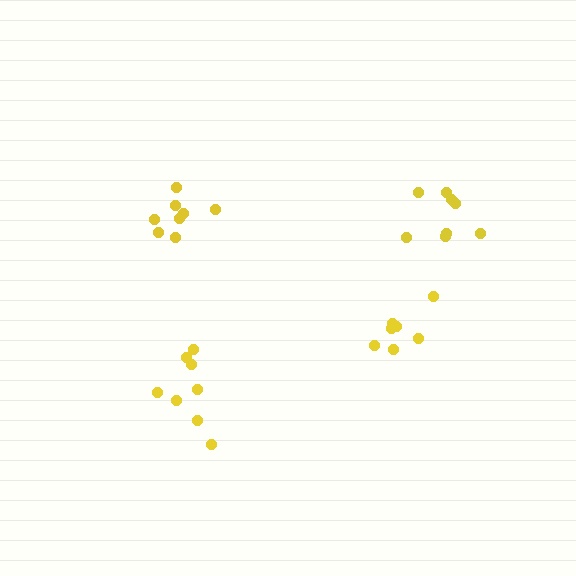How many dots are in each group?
Group 1: 8 dots, Group 2: 8 dots, Group 3: 8 dots, Group 4: 7 dots (31 total).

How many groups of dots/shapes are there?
There are 4 groups.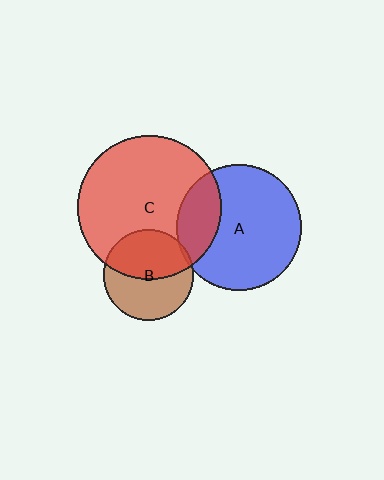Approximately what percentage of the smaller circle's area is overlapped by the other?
Approximately 50%.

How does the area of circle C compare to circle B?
Approximately 2.5 times.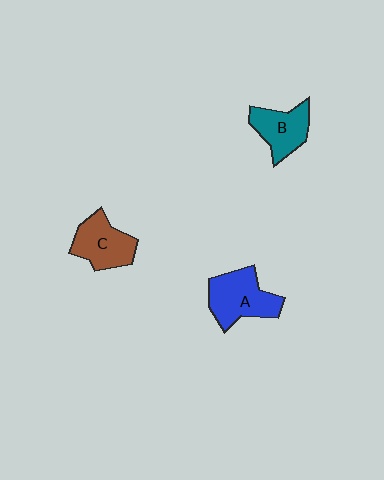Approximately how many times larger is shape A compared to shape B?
Approximately 1.3 times.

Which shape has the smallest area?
Shape B (teal).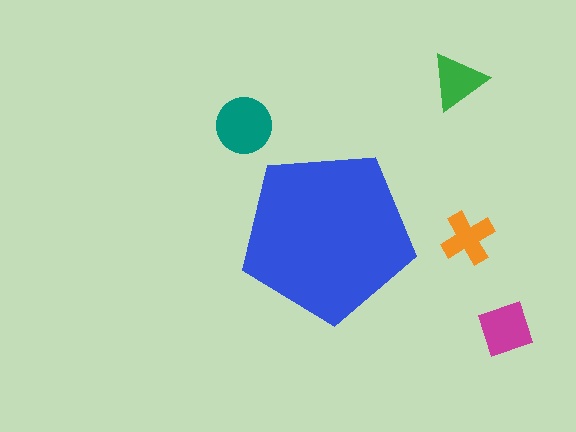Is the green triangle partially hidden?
No, the green triangle is fully visible.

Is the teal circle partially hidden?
No, the teal circle is fully visible.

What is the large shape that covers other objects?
A blue pentagon.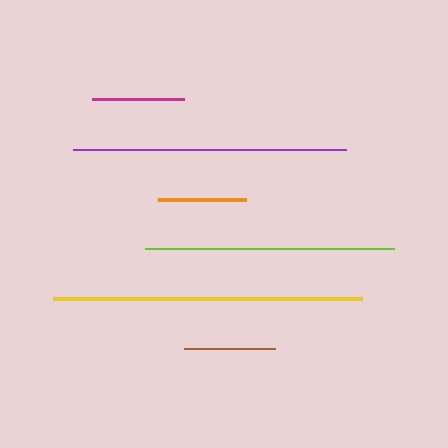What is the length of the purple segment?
The purple segment is approximately 273 pixels long.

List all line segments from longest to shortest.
From longest to shortest: yellow, purple, lime, magenta, brown, orange.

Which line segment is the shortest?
The orange line is the shortest at approximately 88 pixels.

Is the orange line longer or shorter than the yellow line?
The yellow line is longer than the orange line.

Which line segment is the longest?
The yellow line is the longest at approximately 309 pixels.